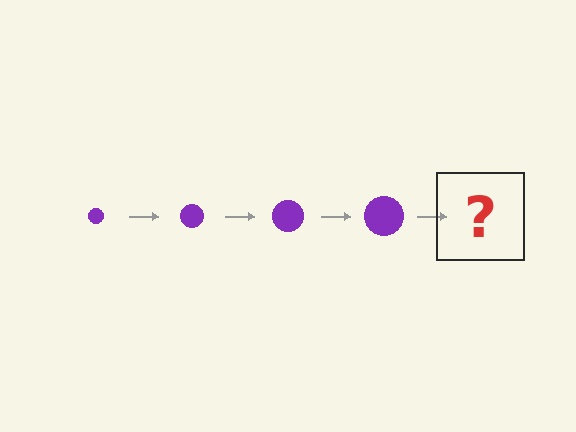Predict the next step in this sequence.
The next step is a purple circle, larger than the previous one.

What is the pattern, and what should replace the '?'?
The pattern is that the circle gets progressively larger each step. The '?' should be a purple circle, larger than the previous one.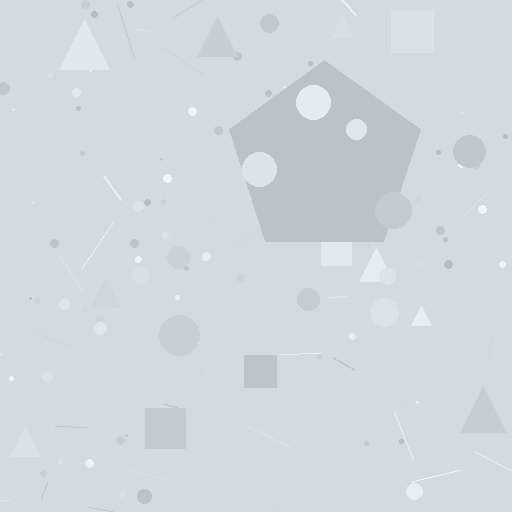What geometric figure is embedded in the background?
A pentagon is embedded in the background.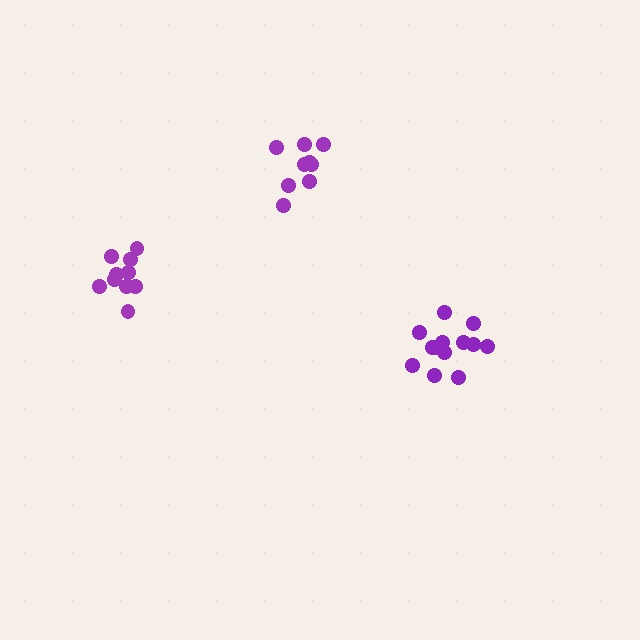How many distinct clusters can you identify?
There are 3 distinct clusters.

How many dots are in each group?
Group 1: 9 dots, Group 2: 13 dots, Group 3: 10 dots (32 total).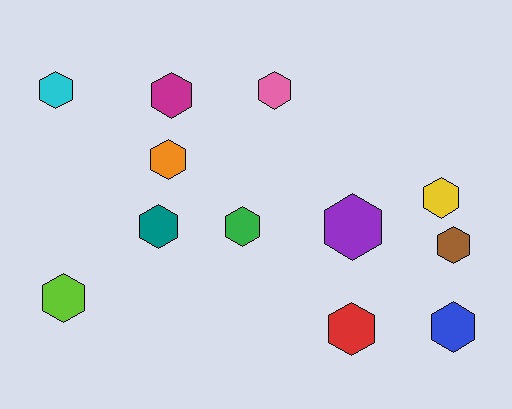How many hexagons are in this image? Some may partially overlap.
There are 12 hexagons.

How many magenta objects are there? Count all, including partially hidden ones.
There is 1 magenta object.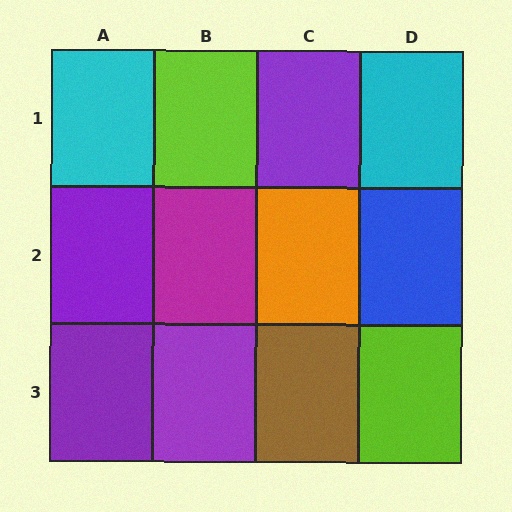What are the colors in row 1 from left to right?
Cyan, lime, purple, cyan.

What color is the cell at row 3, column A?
Purple.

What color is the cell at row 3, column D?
Lime.